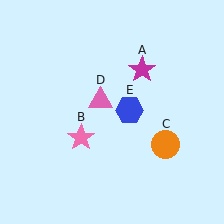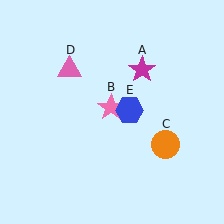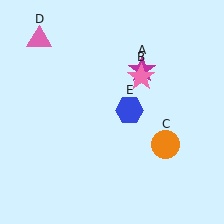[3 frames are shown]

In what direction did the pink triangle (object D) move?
The pink triangle (object D) moved up and to the left.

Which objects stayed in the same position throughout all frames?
Magenta star (object A) and orange circle (object C) and blue hexagon (object E) remained stationary.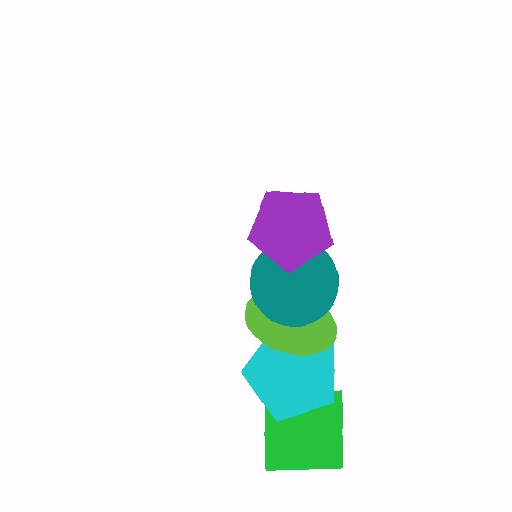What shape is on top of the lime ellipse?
The teal circle is on top of the lime ellipse.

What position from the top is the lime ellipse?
The lime ellipse is 3rd from the top.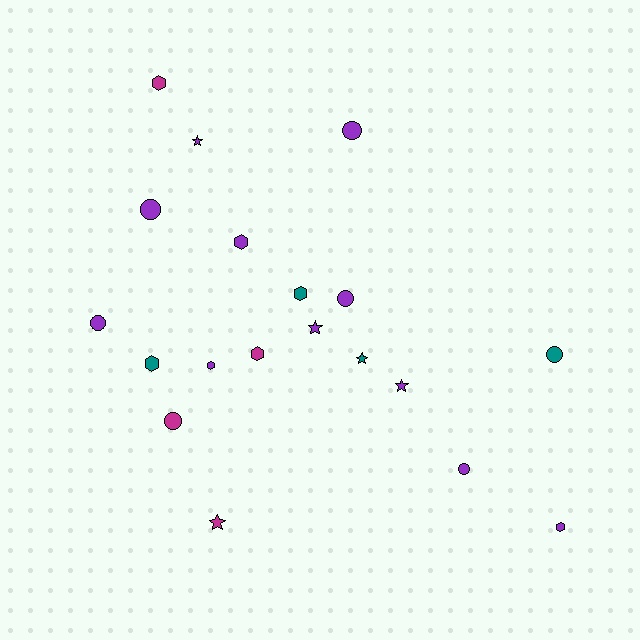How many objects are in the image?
There are 19 objects.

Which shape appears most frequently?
Hexagon, with 7 objects.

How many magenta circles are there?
There is 1 magenta circle.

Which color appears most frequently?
Purple, with 11 objects.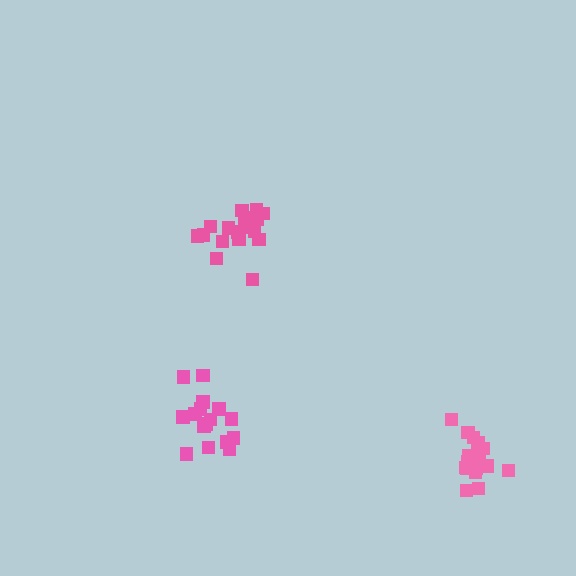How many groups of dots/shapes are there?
There are 3 groups.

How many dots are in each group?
Group 1: 17 dots, Group 2: 17 dots, Group 3: 17 dots (51 total).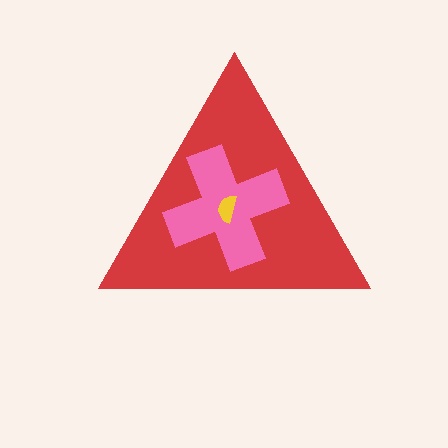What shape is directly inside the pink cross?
The yellow semicircle.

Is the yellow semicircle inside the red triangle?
Yes.